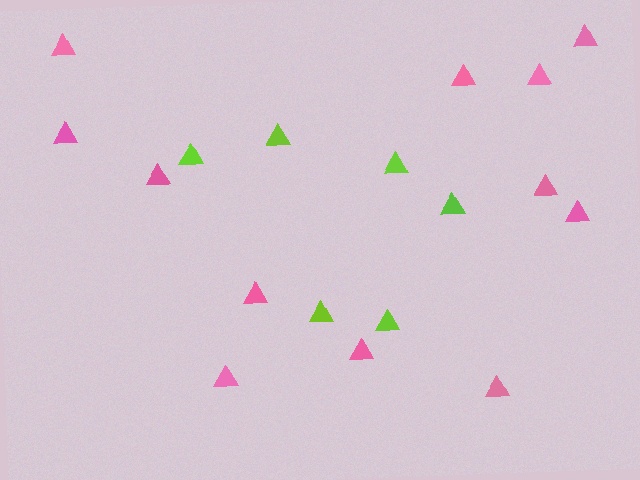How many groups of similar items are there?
There are 2 groups: one group of pink triangles (12) and one group of lime triangles (6).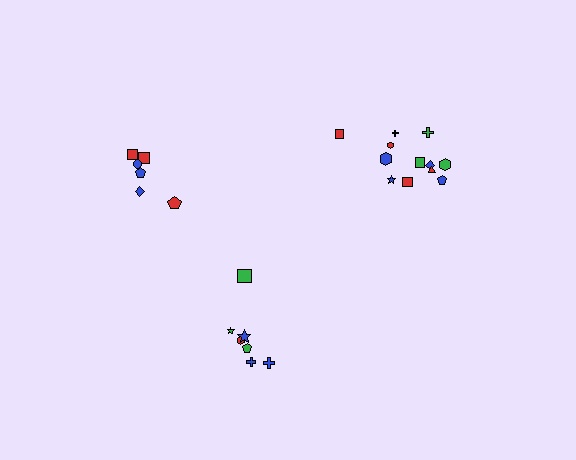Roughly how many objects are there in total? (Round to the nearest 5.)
Roughly 25 objects in total.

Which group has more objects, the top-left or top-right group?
The top-right group.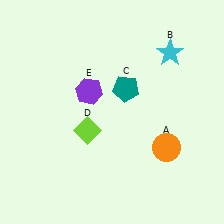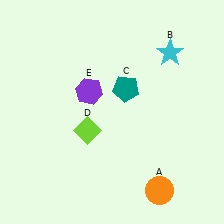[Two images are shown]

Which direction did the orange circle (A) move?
The orange circle (A) moved down.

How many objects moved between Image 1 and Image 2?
1 object moved between the two images.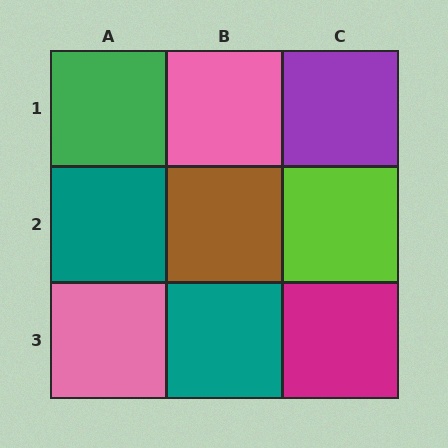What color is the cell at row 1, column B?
Pink.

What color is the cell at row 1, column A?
Green.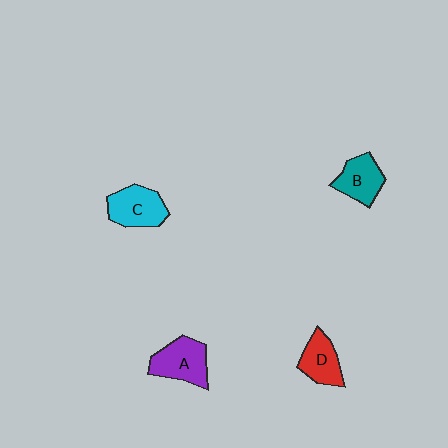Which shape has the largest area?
Shape A (purple).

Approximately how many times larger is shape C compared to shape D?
Approximately 1.2 times.